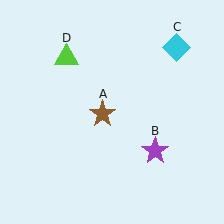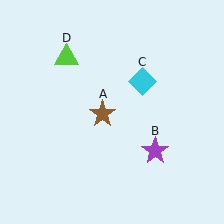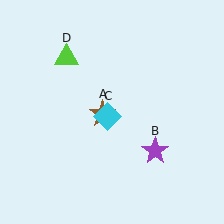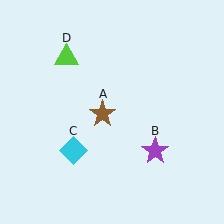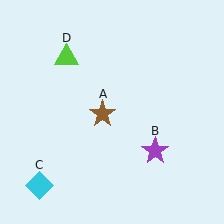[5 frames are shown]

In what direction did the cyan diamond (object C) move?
The cyan diamond (object C) moved down and to the left.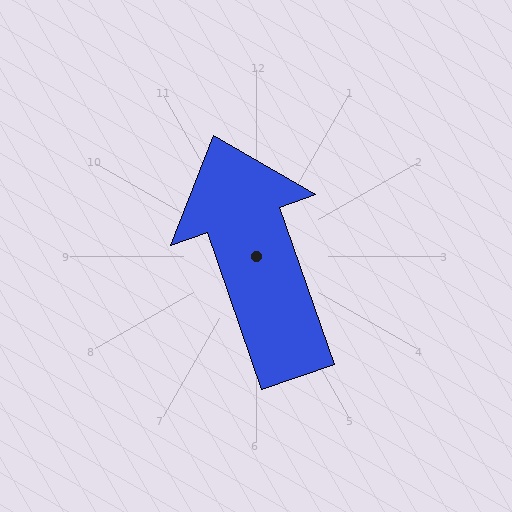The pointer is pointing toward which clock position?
Roughly 11 o'clock.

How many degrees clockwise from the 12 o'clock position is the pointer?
Approximately 341 degrees.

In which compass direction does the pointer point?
North.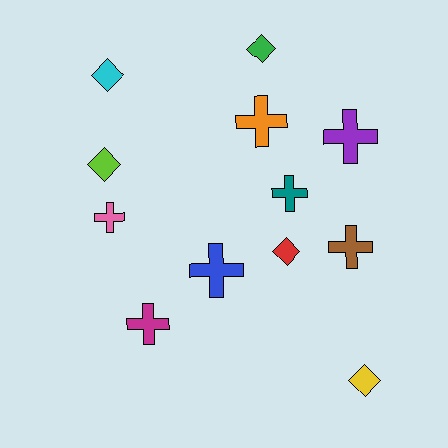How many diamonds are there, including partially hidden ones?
There are 5 diamonds.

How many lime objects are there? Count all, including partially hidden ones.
There is 1 lime object.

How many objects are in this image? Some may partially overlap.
There are 12 objects.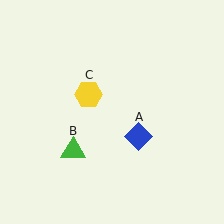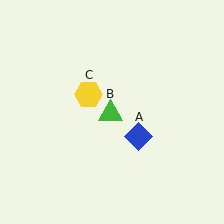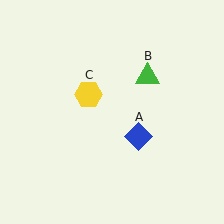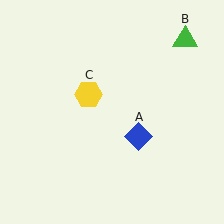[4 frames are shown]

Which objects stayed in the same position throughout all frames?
Blue diamond (object A) and yellow hexagon (object C) remained stationary.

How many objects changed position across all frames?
1 object changed position: green triangle (object B).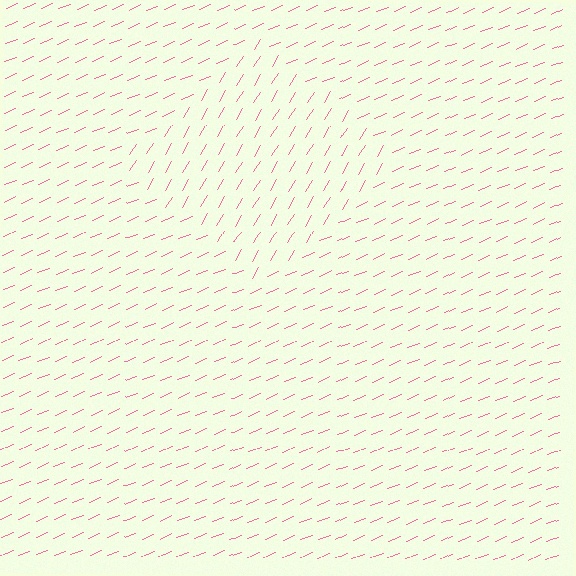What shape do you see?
I see a diamond.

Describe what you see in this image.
The image is filled with small pink line segments. A diamond region in the image has lines oriented differently from the surrounding lines, creating a visible texture boundary.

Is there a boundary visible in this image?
Yes, there is a texture boundary formed by a change in line orientation.